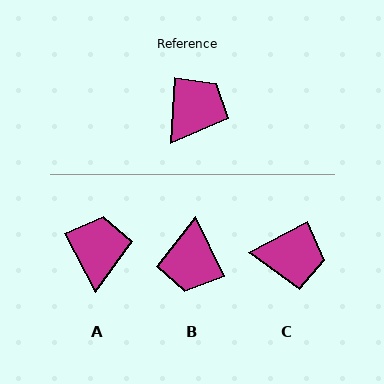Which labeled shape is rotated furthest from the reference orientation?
B, about 151 degrees away.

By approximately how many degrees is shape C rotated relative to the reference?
Approximately 59 degrees clockwise.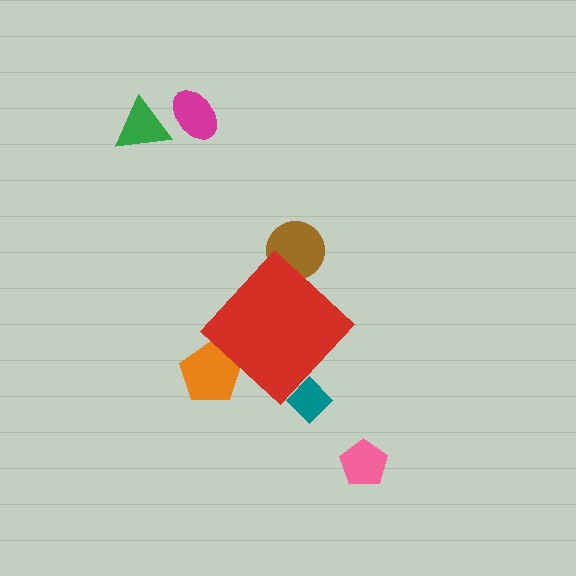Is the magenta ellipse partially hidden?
No, the magenta ellipse is fully visible.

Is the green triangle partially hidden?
No, the green triangle is fully visible.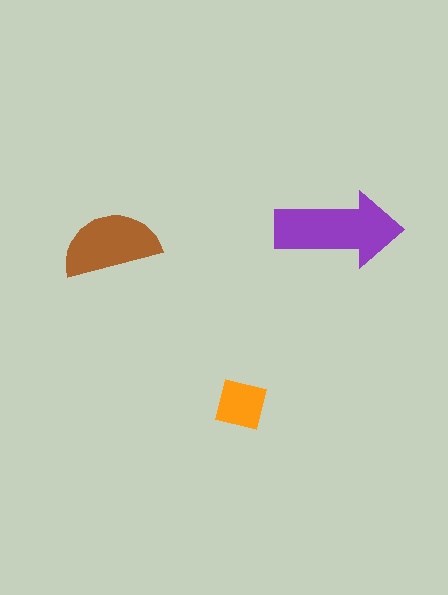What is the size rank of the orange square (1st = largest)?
3rd.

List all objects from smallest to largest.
The orange square, the brown semicircle, the purple arrow.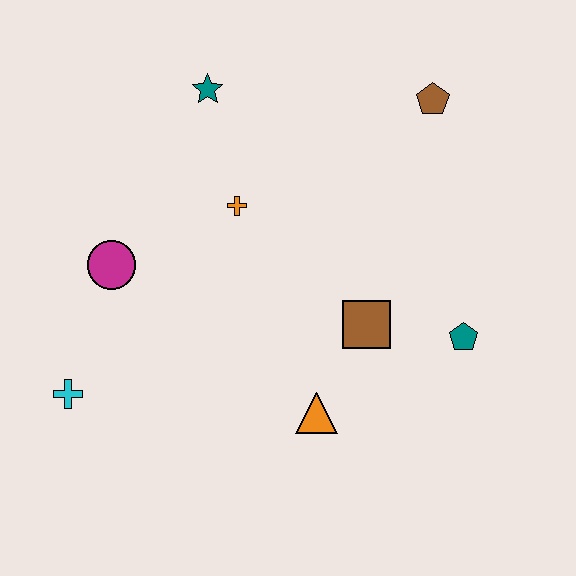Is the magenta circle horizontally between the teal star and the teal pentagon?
No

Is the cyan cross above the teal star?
No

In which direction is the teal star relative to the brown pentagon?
The teal star is to the left of the brown pentagon.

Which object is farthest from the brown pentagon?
The cyan cross is farthest from the brown pentagon.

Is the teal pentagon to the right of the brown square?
Yes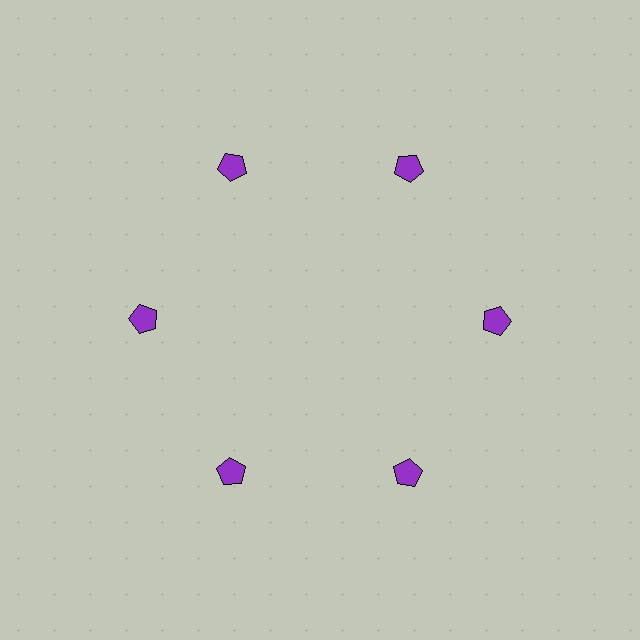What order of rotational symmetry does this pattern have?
This pattern has 6-fold rotational symmetry.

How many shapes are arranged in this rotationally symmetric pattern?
There are 6 shapes, arranged in 6 groups of 1.